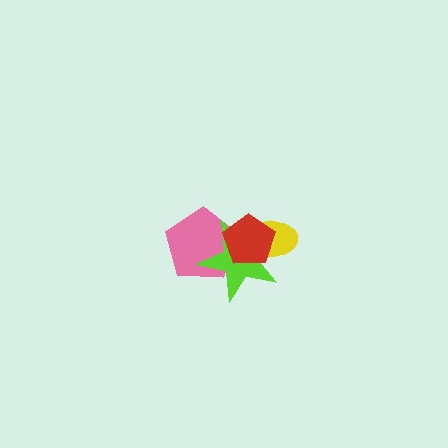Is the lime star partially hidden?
Yes, it is partially covered by another shape.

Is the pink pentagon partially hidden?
Yes, it is partially covered by another shape.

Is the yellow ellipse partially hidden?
Yes, it is partially covered by another shape.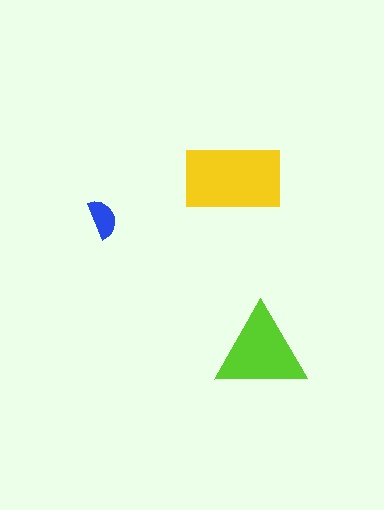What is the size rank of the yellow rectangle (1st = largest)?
1st.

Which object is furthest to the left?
The blue semicircle is leftmost.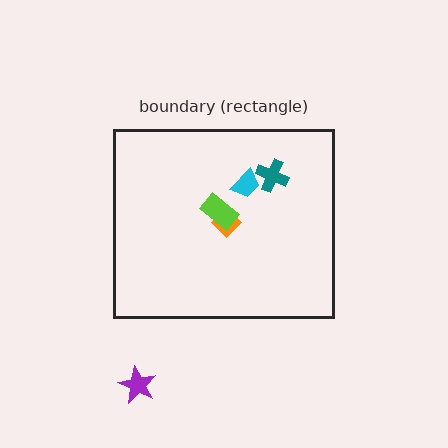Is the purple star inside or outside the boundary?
Outside.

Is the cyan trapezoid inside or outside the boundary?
Inside.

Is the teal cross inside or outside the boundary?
Inside.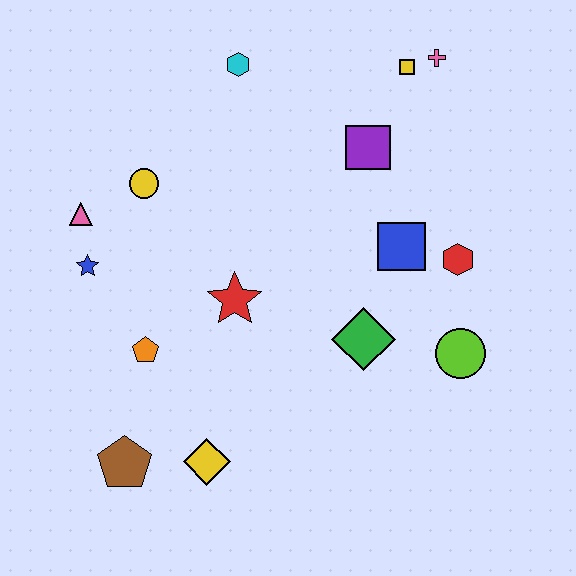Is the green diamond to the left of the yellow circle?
No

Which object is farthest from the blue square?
The brown pentagon is farthest from the blue square.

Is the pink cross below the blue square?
No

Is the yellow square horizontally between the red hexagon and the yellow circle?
Yes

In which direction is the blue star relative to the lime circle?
The blue star is to the left of the lime circle.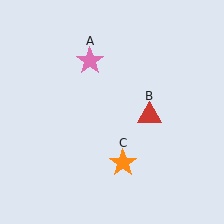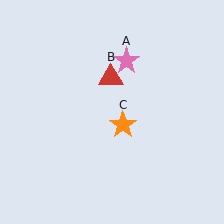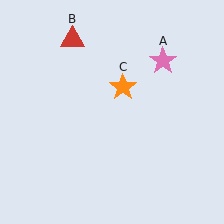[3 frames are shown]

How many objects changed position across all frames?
3 objects changed position: pink star (object A), red triangle (object B), orange star (object C).